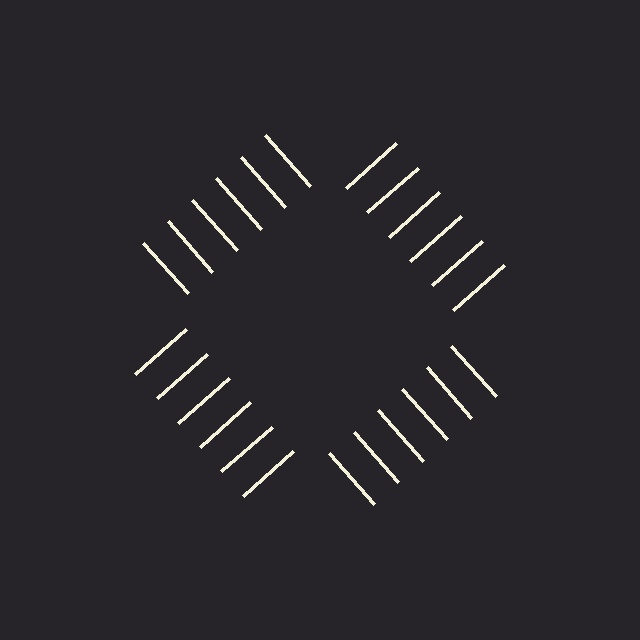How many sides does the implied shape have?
4 sides — the line-ends trace a square.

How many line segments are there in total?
24 — 6 along each of the 4 edges.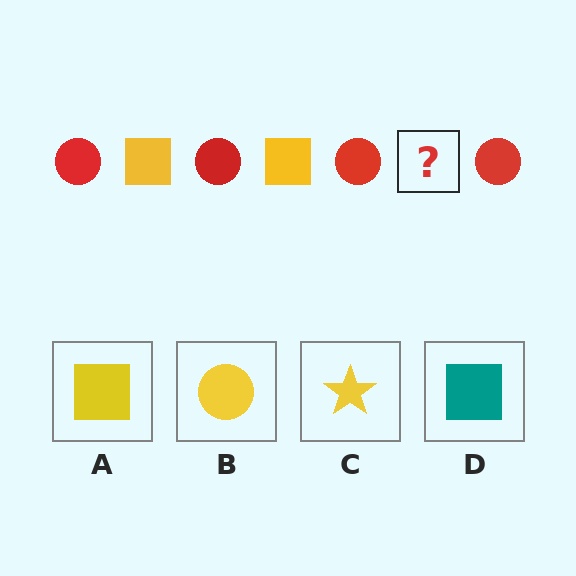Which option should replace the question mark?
Option A.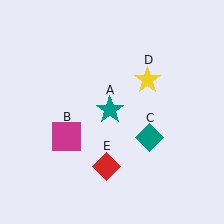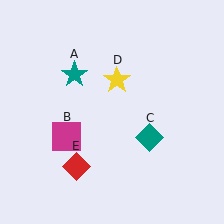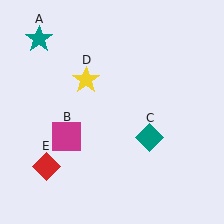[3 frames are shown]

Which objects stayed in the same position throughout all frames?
Magenta square (object B) and teal diamond (object C) remained stationary.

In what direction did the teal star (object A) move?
The teal star (object A) moved up and to the left.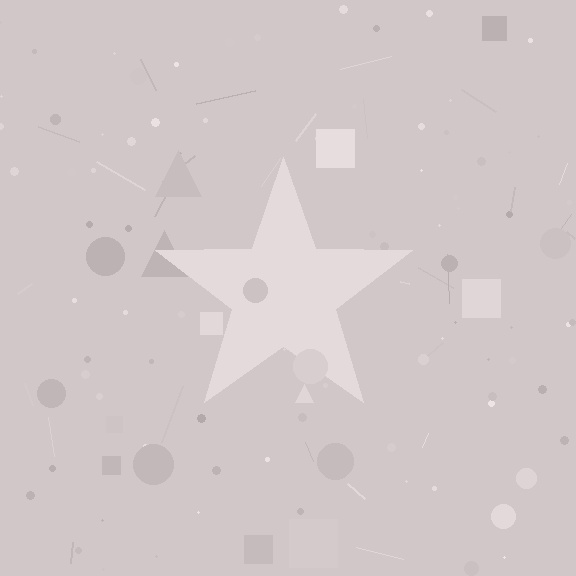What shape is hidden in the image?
A star is hidden in the image.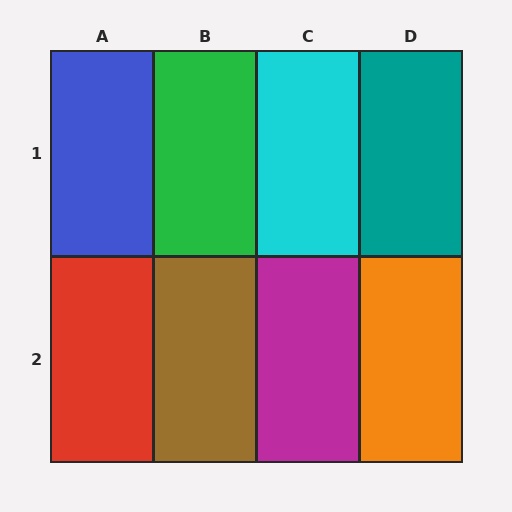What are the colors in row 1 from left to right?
Blue, green, cyan, teal.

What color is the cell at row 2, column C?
Magenta.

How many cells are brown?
1 cell is brown.